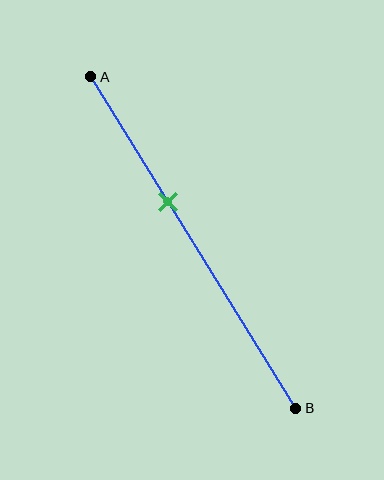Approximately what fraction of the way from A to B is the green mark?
The green mark is approximately 40% of the way from A to B.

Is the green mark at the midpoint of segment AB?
No, the mark is at about 40% from A, not at the 50% midpoint.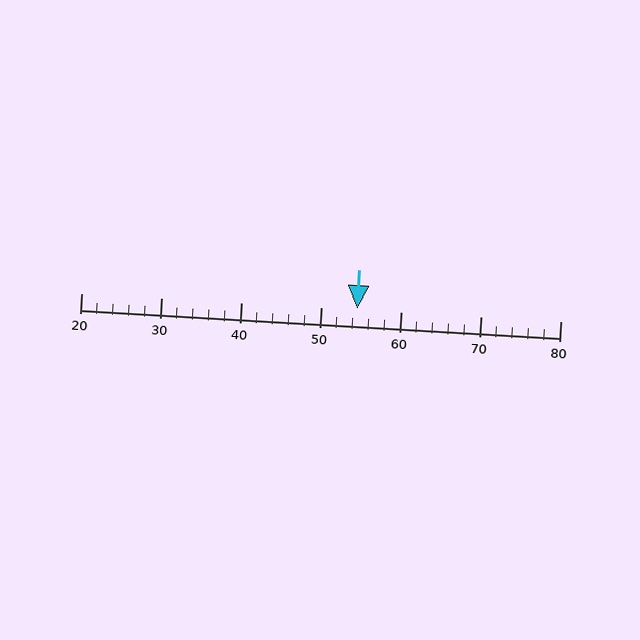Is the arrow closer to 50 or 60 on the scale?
The arrow is closer to 50.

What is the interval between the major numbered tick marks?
The major tick marks are spaced 10 units apart.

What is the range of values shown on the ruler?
The ruler shows values from 20 to 80.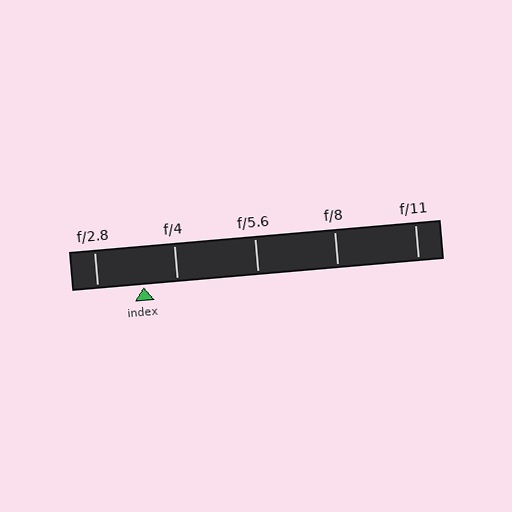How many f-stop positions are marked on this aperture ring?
There are 5 f-stop positions marked.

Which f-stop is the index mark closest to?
The index mark is closest to f/4.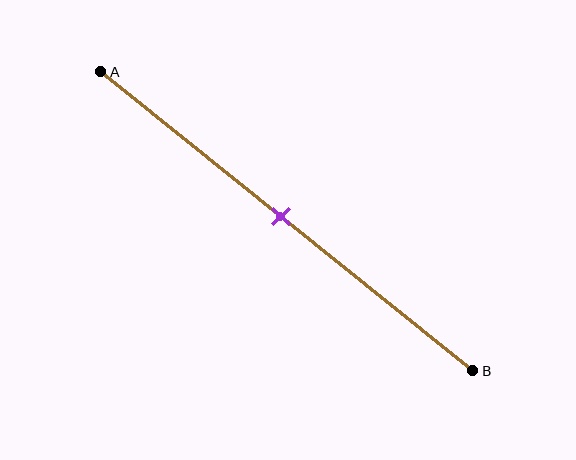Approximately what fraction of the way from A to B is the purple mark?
The purple mark is approximately 50% of the way from A to B.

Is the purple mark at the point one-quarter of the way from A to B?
No, the mark is at about 50% from A, not at the 25% one-quarter point.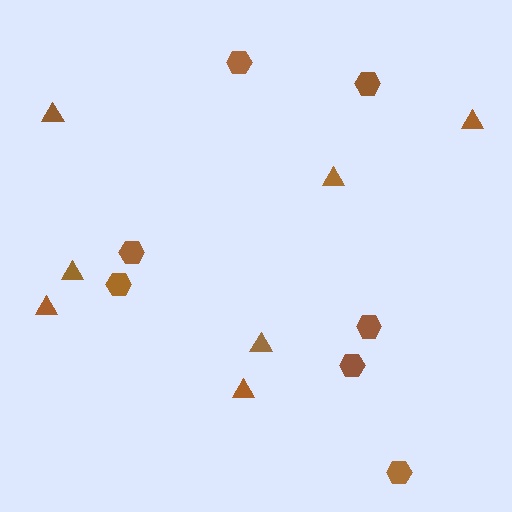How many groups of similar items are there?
There are 2 groups: one group of triangles (7) and one group of hexagons (7).